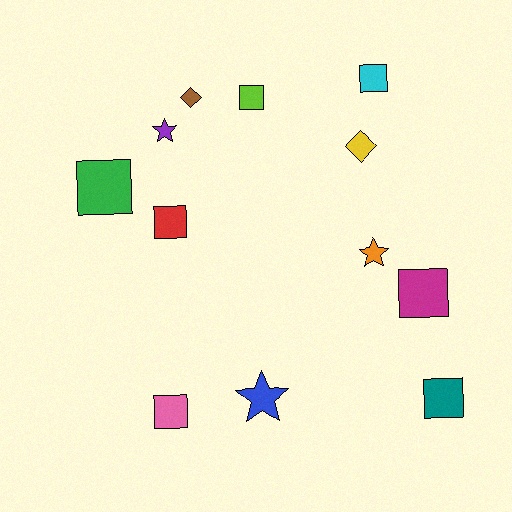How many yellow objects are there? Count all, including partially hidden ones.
There is 1 yellow object.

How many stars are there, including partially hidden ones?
There are 3 stars.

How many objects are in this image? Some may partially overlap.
There are 12 objects.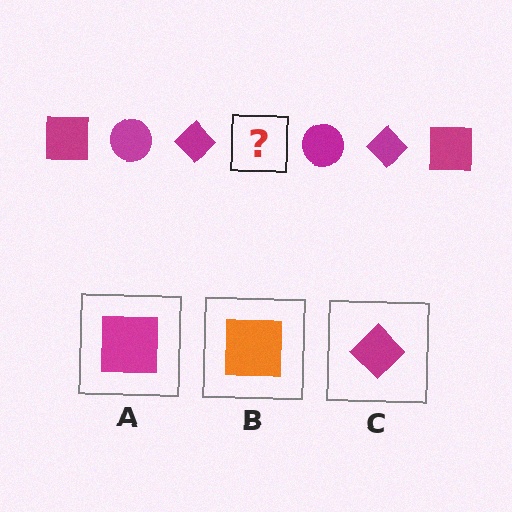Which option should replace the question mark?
Option A.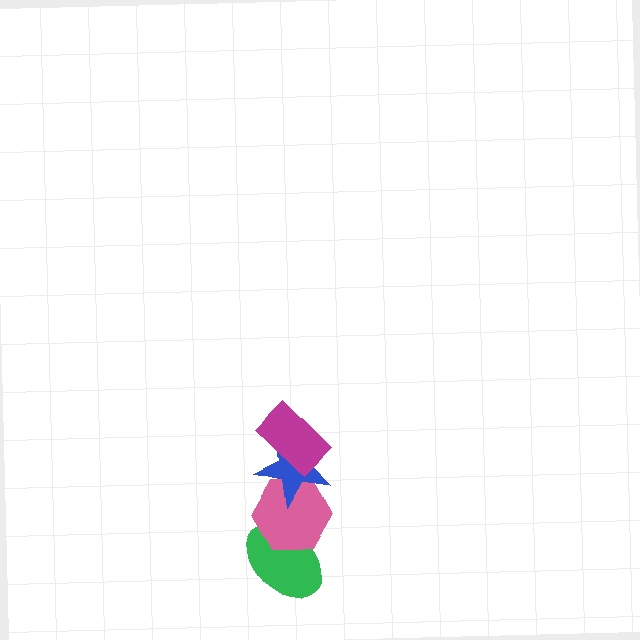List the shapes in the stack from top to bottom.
From top to bottom: the magenta rectangle, the blue star, the pink hexagon, the green ellipse.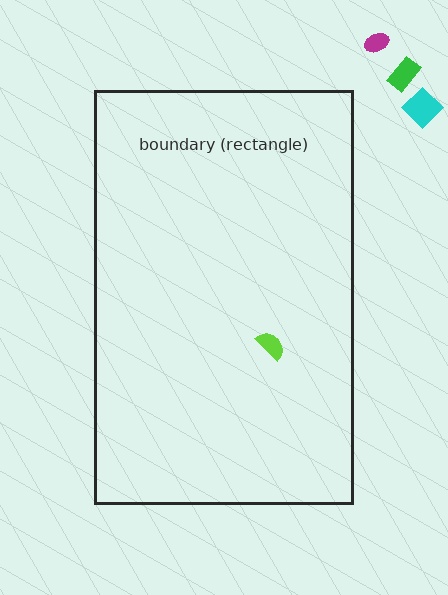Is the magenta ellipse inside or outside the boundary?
Outside.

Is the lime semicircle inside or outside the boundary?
Inside.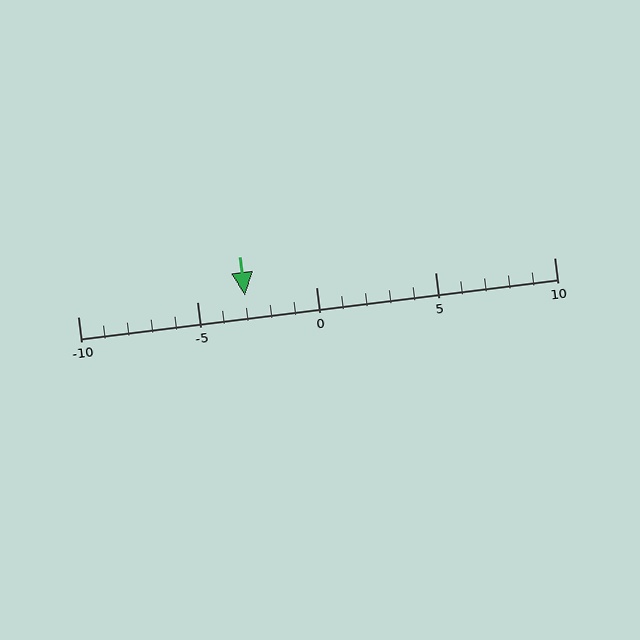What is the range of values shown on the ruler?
The ruler shows values from -10 to 10.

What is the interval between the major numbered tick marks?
The major tick marks are spaced 5 units apart.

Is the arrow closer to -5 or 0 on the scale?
The arrow is closer to -5.